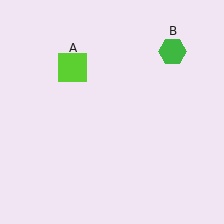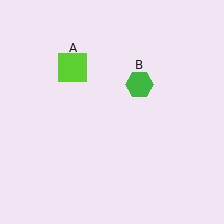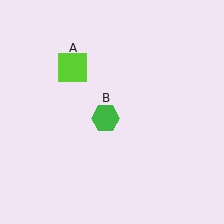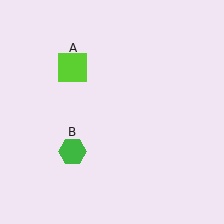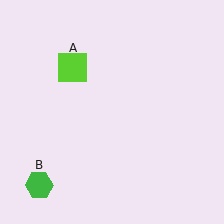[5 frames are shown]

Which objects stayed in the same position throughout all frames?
Lime square (object A) remained stationary.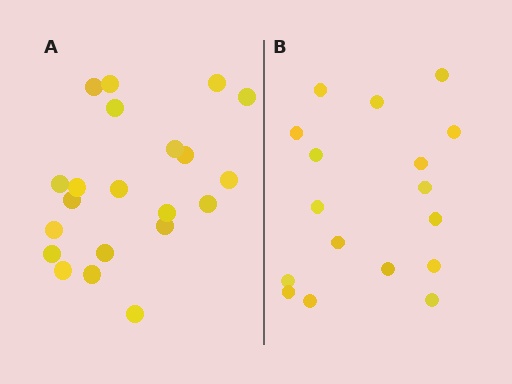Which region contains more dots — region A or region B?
Region A (the left region) has more dots.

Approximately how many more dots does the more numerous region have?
Region A has about 4 more dots than region B.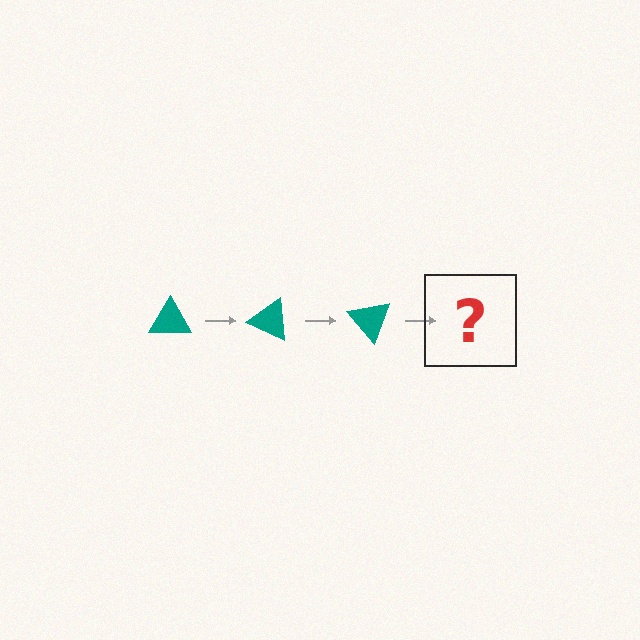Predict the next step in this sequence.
The next step is a teal triangle rotated 75 degrees.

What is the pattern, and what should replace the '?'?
The pattern is that the triangle rotates 25 degrees each step. The '?' should be a teal triangle rotated 75 degrees.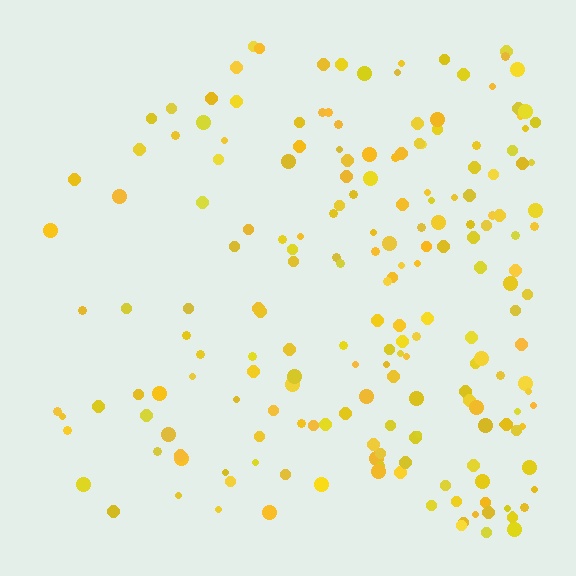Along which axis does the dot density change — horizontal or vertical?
Horizontal.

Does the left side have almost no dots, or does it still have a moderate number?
Still a moderate number, just noticeably fewer than the right.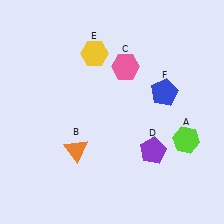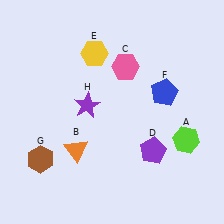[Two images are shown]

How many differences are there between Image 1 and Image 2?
There are 2 differences between the two images.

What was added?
A brown hexagon (G), a purple star (H) were added in Image 2.